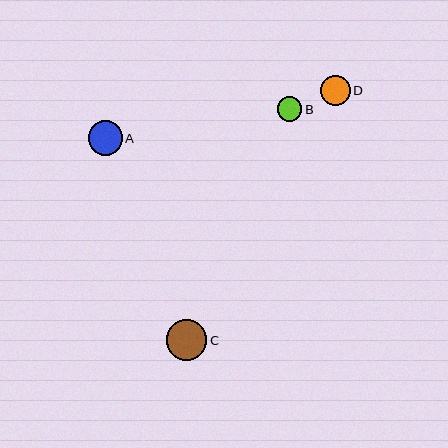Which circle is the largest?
Circle C is the largest with a size of approximately 41 pixels.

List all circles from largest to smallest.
From largest to smallest: C, A, D, B.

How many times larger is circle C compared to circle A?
Circle C is approximately 1.2 times the size of circle A.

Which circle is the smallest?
Circle B is the smallest with a size of approximately 25 pixels.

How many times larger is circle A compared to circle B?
Circle A is approximately 1.4 times the size of circle B.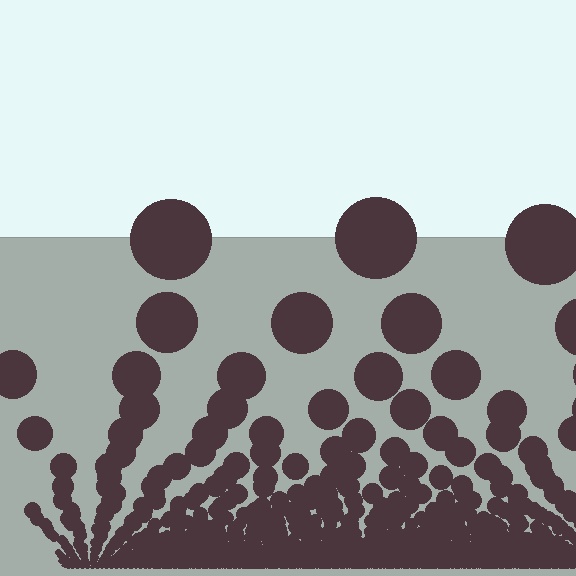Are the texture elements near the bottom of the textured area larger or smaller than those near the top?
Smaller. The gradient is inverted — elements near the bottom are smaller and denser.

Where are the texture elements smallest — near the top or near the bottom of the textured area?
Near the bottom.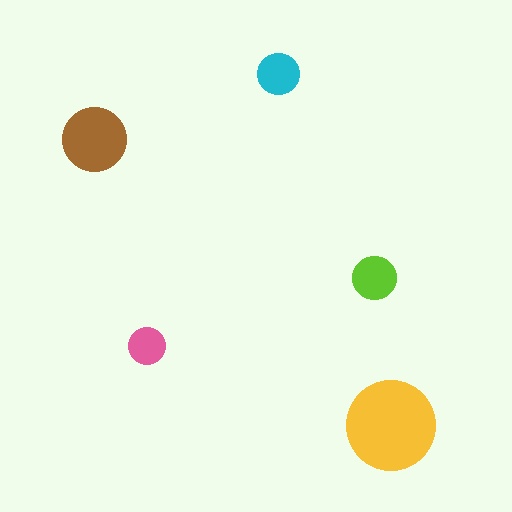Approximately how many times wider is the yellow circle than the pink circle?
About 2.5 times wider.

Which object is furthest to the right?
The yellow circle is rightmost.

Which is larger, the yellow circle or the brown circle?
The yellow one.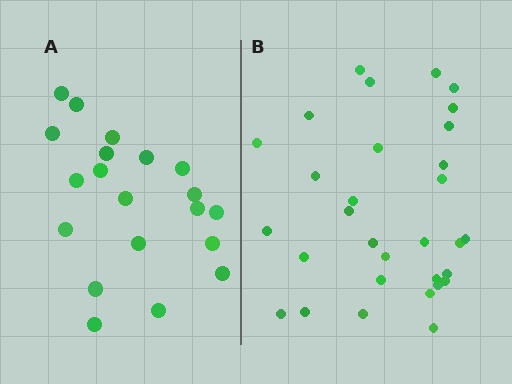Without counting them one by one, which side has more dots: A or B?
Region B (the right region) has more dots.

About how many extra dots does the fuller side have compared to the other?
Region B has roughly 12 or so more dots than region A.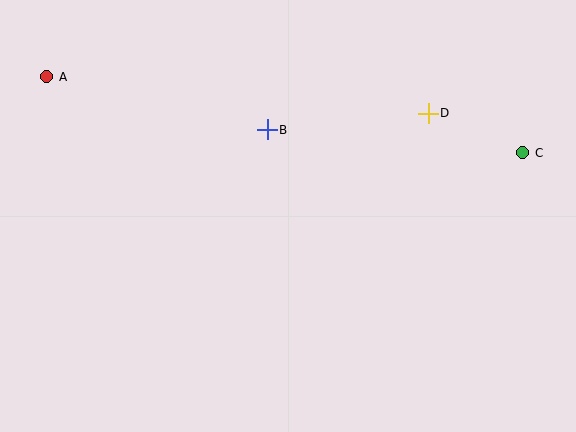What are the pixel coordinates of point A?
Point A is at (47, 77).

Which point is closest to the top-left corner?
Point A is closest to the top-left corner.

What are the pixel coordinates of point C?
Point C is at (523, 153).